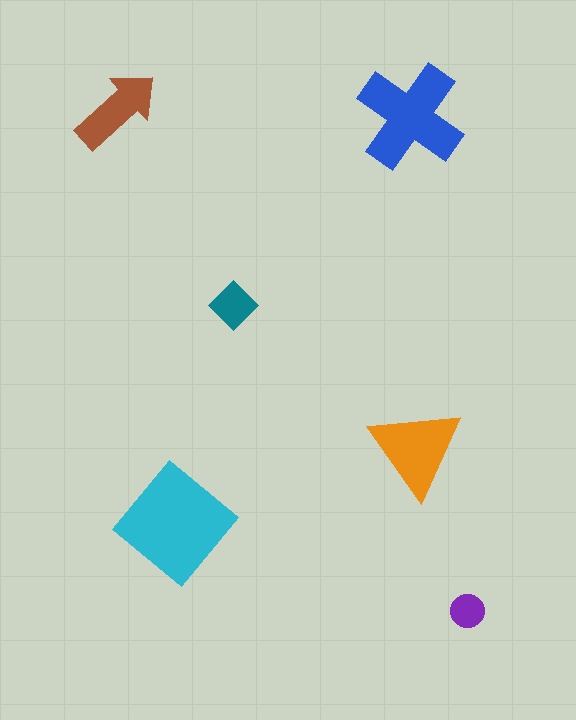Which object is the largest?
The cyan diamond.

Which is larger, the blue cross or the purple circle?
The blue cross.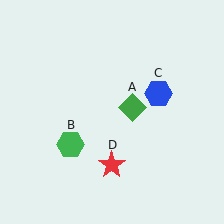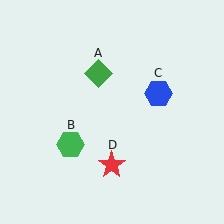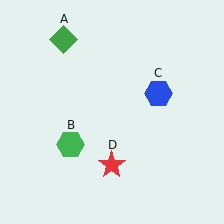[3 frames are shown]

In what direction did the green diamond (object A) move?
The green diamond (object A) moved up and to the left.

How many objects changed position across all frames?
1 object changed position: green diamond (object A).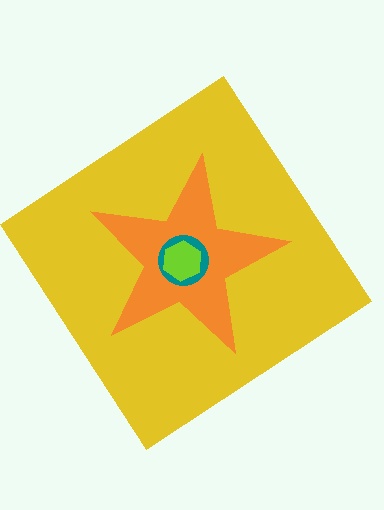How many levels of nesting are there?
4.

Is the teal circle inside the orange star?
Yes.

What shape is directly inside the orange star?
The teal circle.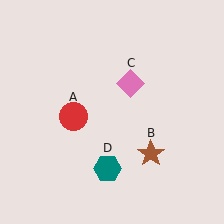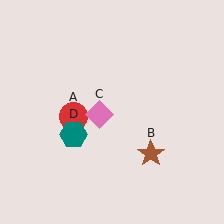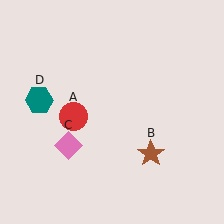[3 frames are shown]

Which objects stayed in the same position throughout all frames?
Red circle (object A) and brown star (object B) remained stationary.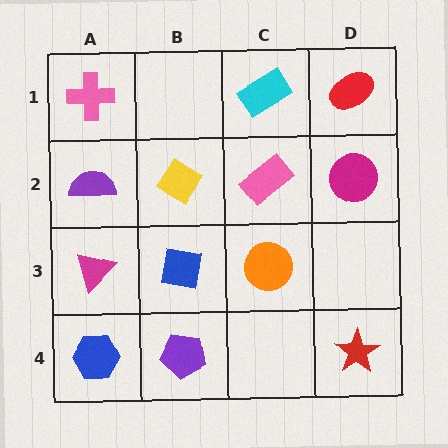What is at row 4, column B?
A purple pentagon.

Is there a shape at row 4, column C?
No, that cell is empty.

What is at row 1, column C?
A cyan rectangle.